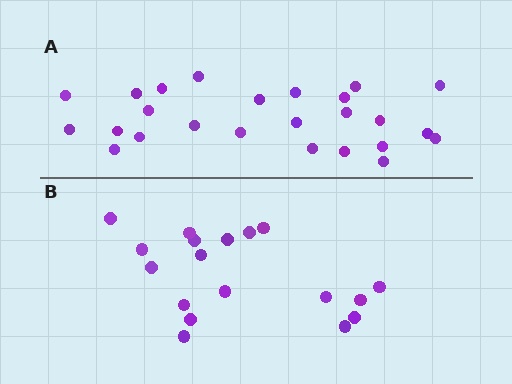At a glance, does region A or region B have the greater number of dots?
Region A (the top region) has more dots.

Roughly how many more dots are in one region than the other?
Region A has roughly 8 or so more dots than region B.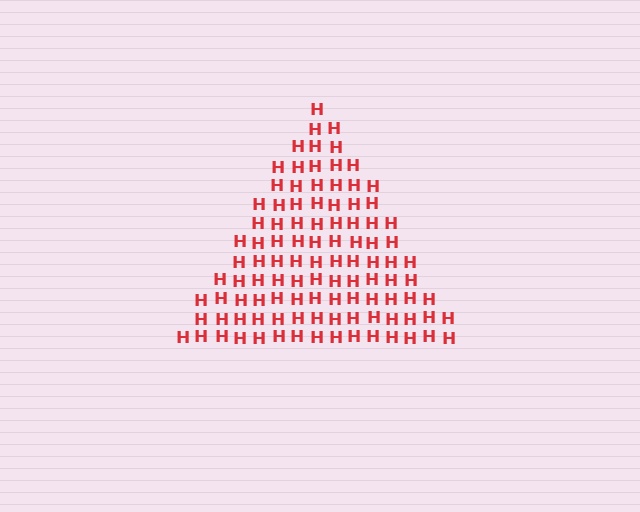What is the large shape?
The large shape is a triangle.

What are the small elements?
The small elements are letter H's.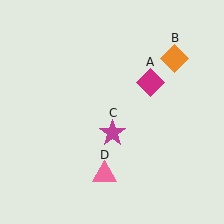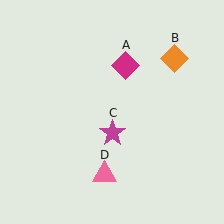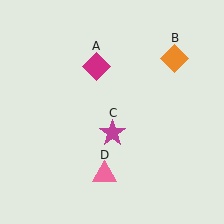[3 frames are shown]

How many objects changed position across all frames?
1 object changed position: magenta diamond (object A).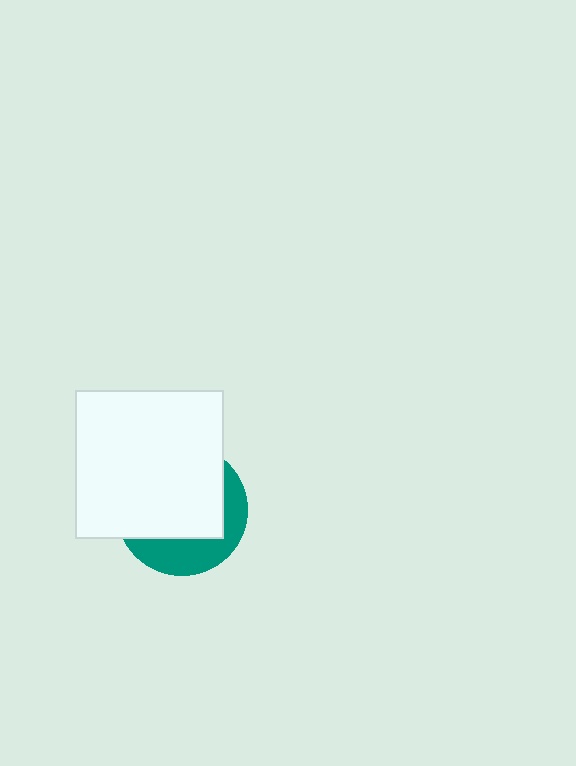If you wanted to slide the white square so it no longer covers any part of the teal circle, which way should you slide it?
Slide it toward the upper-left — that is the most direct way to separate the two shapes.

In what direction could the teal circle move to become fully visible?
The teal circle could move toward the lower-right. That would shift it out from behind the white square entirely.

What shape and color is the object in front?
The object in front is a white square.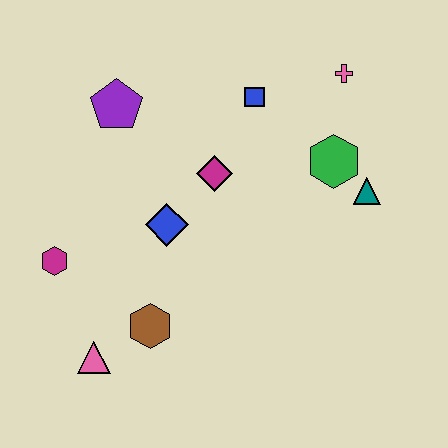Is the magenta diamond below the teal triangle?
No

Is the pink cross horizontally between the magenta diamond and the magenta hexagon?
No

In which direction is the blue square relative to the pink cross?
The blue square is to the left of the pink cross.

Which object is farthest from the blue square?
The pink triangle is farthest from the blue square.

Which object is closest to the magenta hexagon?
The pink triangle is closest to the magenta hexagon.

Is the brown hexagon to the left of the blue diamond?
Yes